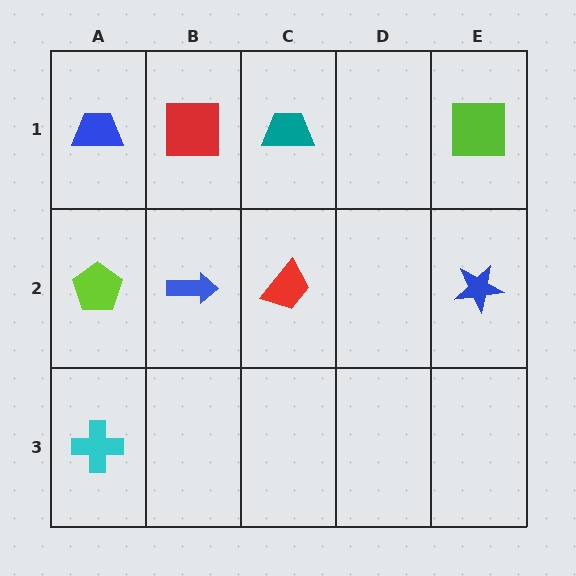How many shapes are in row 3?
1 shape.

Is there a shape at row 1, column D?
No, that cell is empty.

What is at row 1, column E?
A lime square.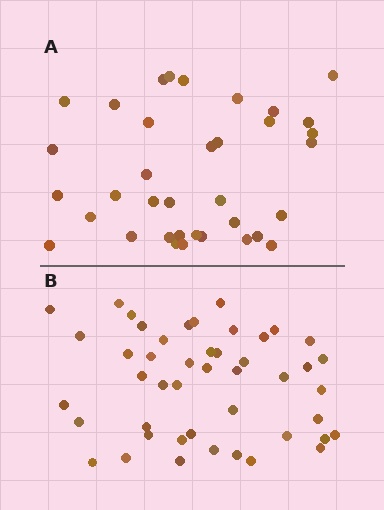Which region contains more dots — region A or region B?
Region B (the bottom region) has more dots.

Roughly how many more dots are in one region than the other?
Region B has roughly 10 or so more dots than region A.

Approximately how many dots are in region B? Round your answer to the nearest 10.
About 50 dots. (The exact count is 46, which rounds to 50.)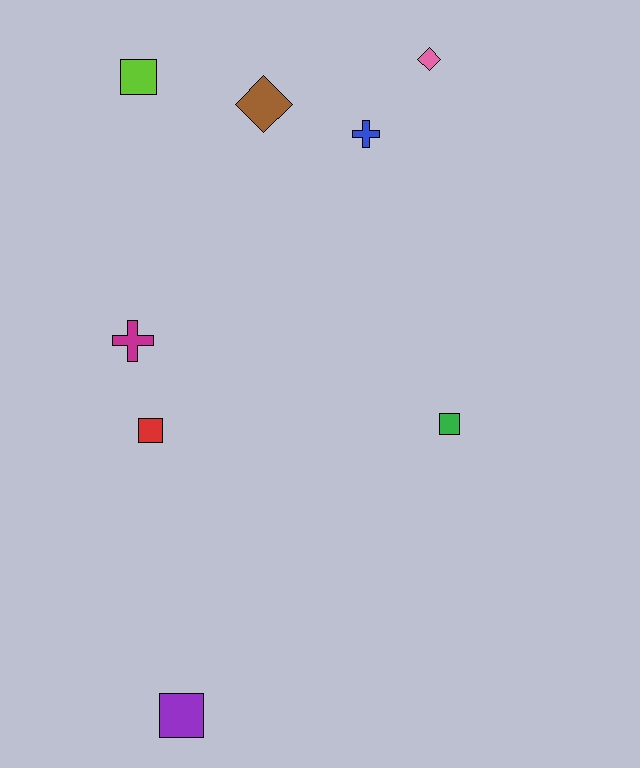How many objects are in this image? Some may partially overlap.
There are 8 objects.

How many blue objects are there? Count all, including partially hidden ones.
There is 1 blue object.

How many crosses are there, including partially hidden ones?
There are 2 crosses.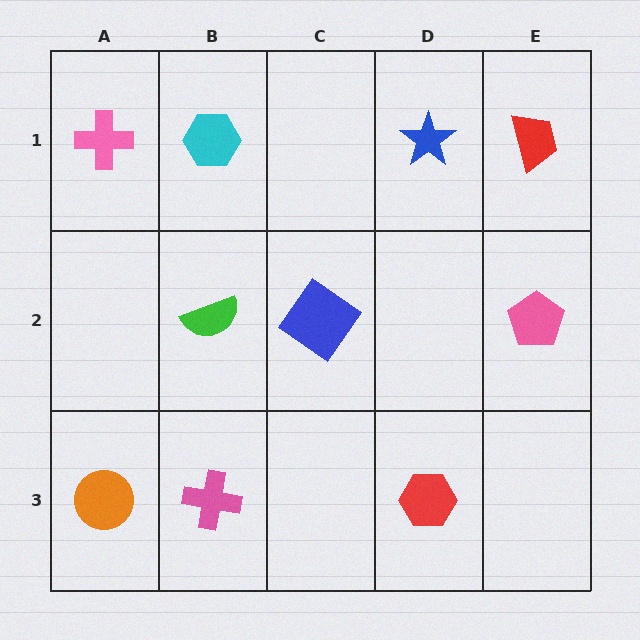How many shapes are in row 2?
3 shapes.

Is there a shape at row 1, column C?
No, that cell is empty.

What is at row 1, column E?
A red trapezoid.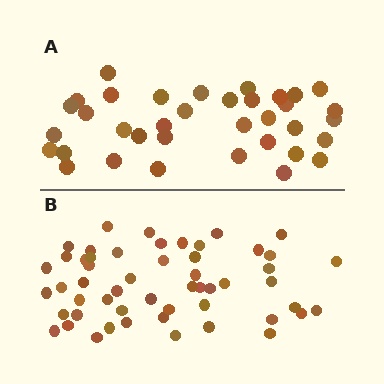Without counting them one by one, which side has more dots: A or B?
Region B (the bottom region) has more dots.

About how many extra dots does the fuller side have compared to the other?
Region B has approximately 15 more dots than region A.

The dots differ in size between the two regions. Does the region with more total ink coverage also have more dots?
No. Region A has more total ink coverage because its dots are larger, but region B actually contains more individual dots. Total area can be misleading — the number of items is what matters here.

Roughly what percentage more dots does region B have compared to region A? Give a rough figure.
About 45% more.